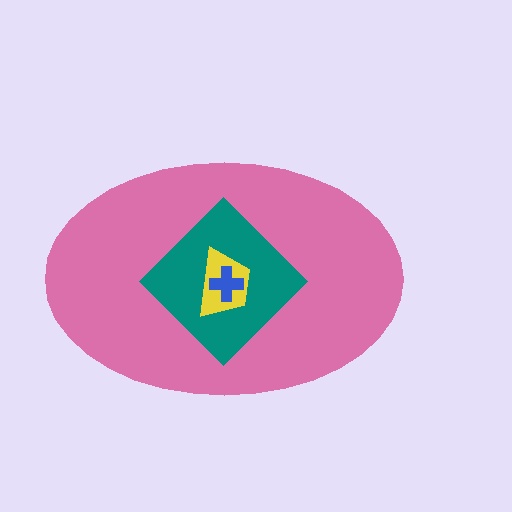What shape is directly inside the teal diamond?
The yellow trapezoid.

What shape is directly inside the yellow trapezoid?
The blue cross.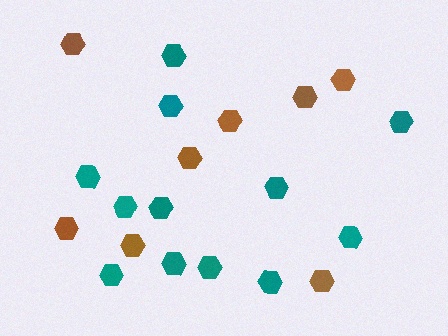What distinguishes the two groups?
There are 2 groups: one group of brown hexagons (8) and one group of teal hexagons (12).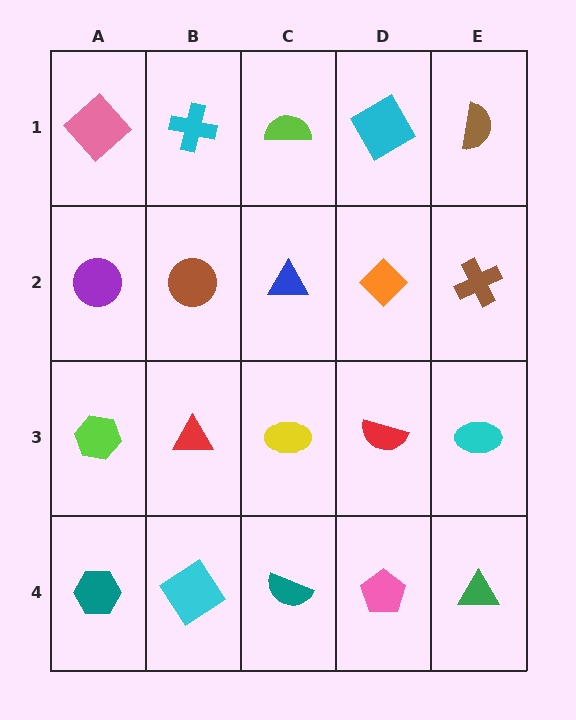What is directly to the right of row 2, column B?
A blue triangle.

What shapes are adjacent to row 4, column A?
A lime hexagon (row 3, column A), a cyan diamond (row 4, column B).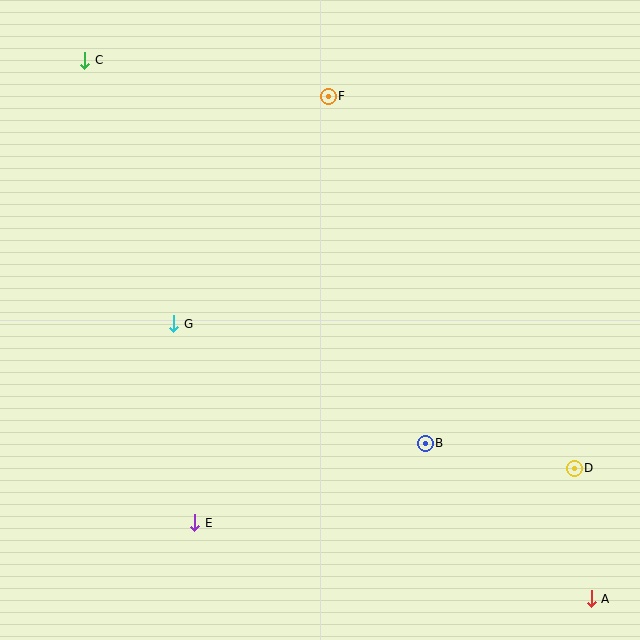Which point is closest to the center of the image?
Point G at (174, 324) is closest to the center.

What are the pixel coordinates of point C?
Point C is at (85, 60).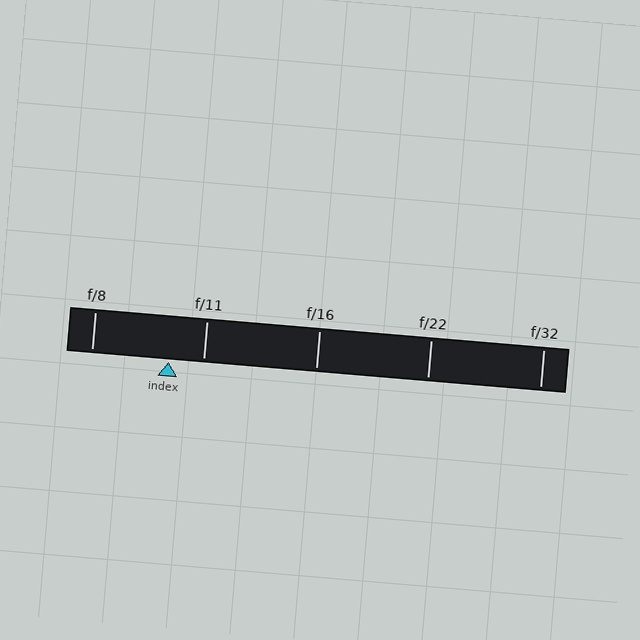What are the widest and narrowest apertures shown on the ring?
The widest aperture shown is f/8 and the narrowest is f/32.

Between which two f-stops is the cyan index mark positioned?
The index mark is between f/8 and f/11.